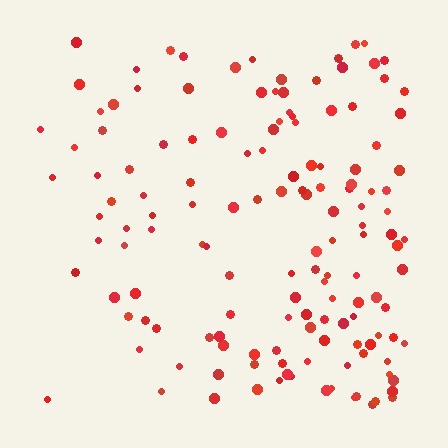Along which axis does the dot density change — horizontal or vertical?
Horizontal.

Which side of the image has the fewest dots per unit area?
The left.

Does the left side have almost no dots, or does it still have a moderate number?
Still a moderate number, just noticeably fewer than the right.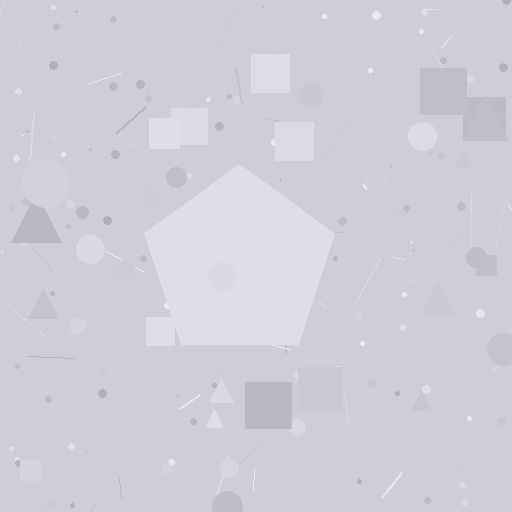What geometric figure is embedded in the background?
A pentagon is embedded in the background.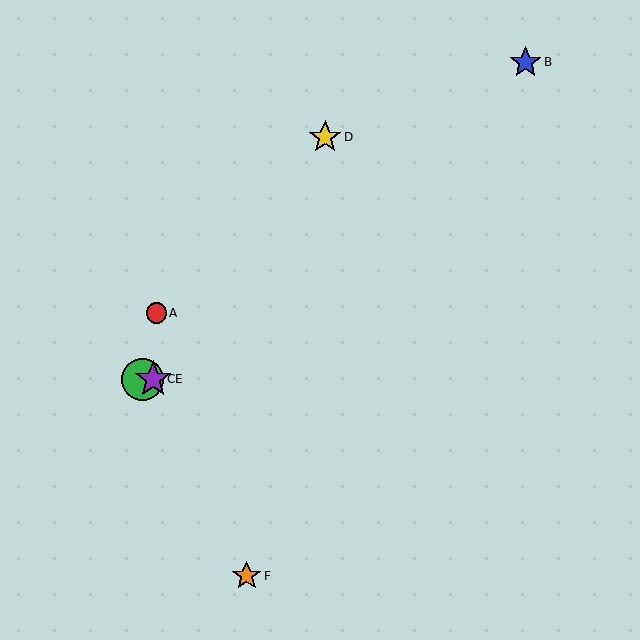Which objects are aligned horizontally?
Objects C, E are aligned horizontally.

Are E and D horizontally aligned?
No, E is at y≈379 and D is at y≈137.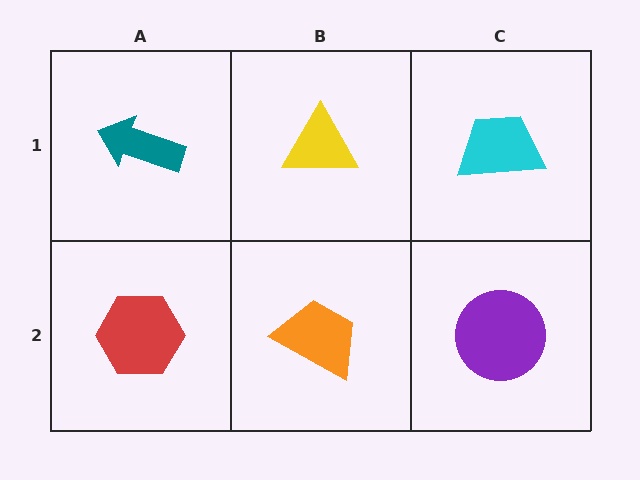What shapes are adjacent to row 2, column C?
A cyan trapezoid (row 1, column C), an orange trapezoid (row 2, column B).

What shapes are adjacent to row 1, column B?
An orange trapezoid (row 2, column B), a teal arrow (row 1, column A), a cyan trapezoid (row 1, column C).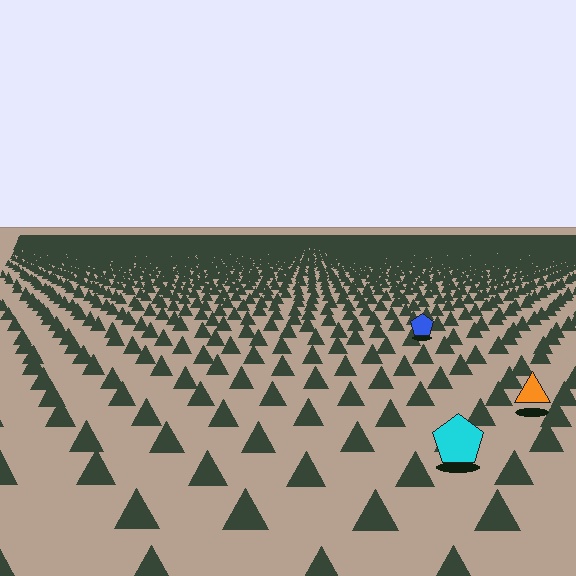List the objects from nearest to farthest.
From nearest to farthest: the cyan pentagon, the orange triangle, the blue pentagon.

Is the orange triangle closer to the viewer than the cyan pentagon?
No. The cyan pentagon is closer — you can tell from the texture gradient: the ground texture is coarser near it.